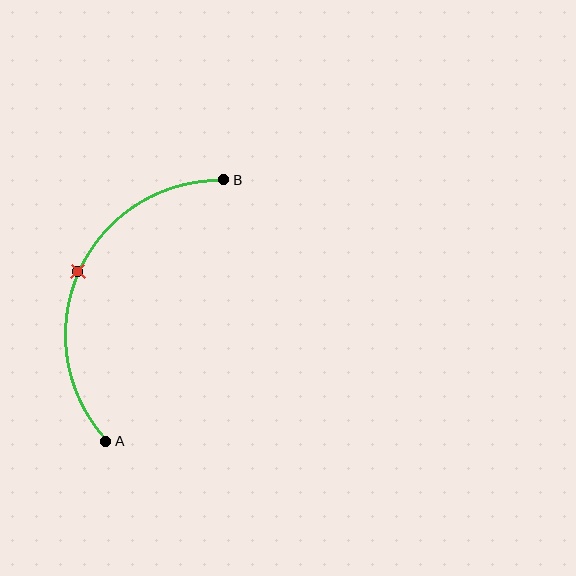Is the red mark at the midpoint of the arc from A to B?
Yes. The red mark lies on the arc at equal arc-length from both A and B — it is the arc midpoint.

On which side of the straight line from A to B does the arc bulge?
The arc bulges to the left of the straight line connecting A and B.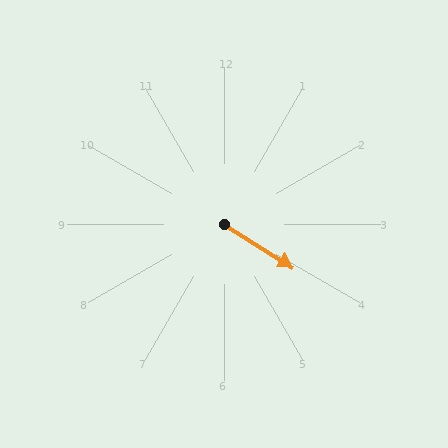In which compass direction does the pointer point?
Southeast.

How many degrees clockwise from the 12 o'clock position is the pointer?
Approximately 122 degrees.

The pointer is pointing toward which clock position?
Roughly 4 o'clock.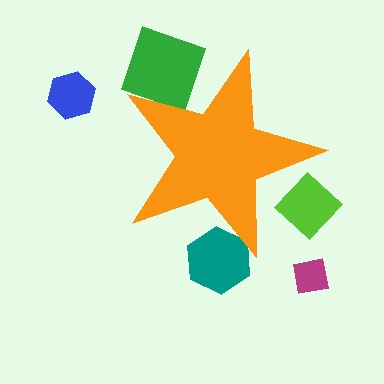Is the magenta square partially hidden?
No, the magenta square is fully visible.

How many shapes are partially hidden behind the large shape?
3 shapes are partially hidden.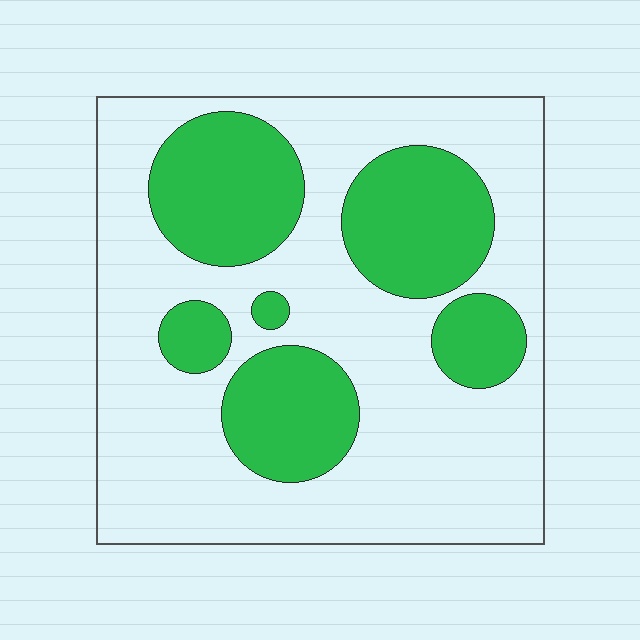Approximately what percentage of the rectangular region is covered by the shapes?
Approximately 35%.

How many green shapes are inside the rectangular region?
6.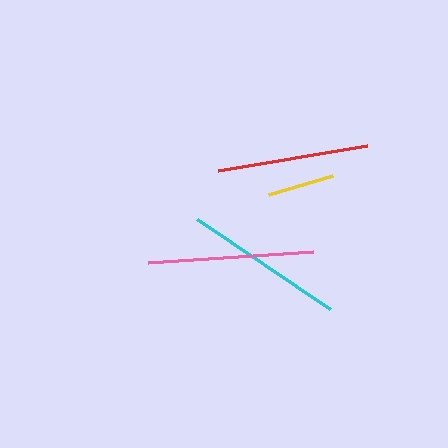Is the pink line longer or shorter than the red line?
The pink line is longer than the red line.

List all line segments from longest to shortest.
From longest to shortest: pink, cyan, red, yellow.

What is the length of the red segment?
The red segment is approximately 152 pixels long.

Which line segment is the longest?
The pink line is the longest at approximately 165 pixels.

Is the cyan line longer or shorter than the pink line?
The pink line is longer than the cyan line.